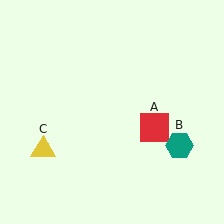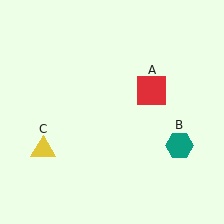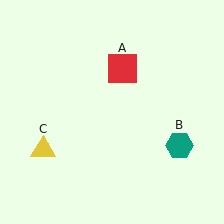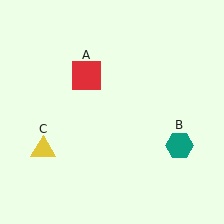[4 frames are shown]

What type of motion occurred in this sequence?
The red square (object A) rotated counterclockwise around the center of the scene.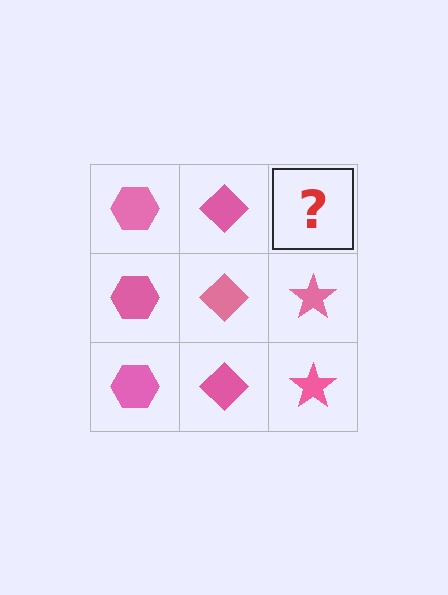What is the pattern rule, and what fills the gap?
The rule is that each column has a consistent shape. The gap should be filled with a pink star.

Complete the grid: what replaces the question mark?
The question mark should be replaced with a pink star.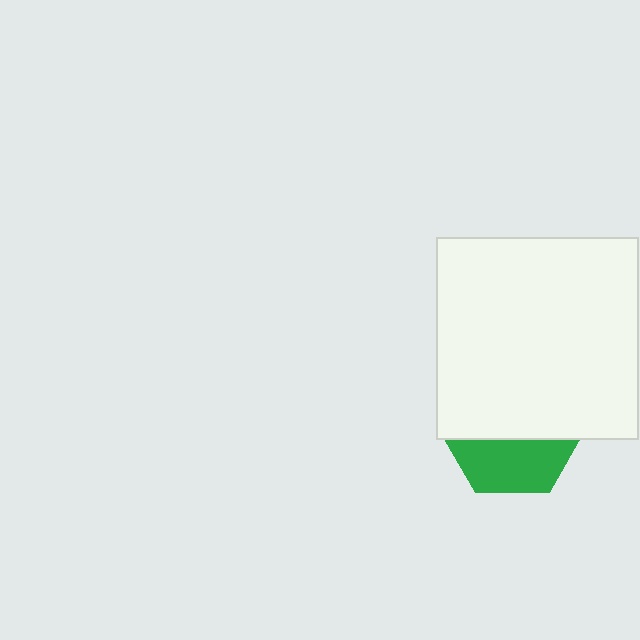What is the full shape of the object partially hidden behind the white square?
The partially hidden object is a green hexagon.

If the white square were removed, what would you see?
You would see the complete green hexagon.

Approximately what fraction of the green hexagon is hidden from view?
Roughly 61% of the green hexagon is hidden behind the white square.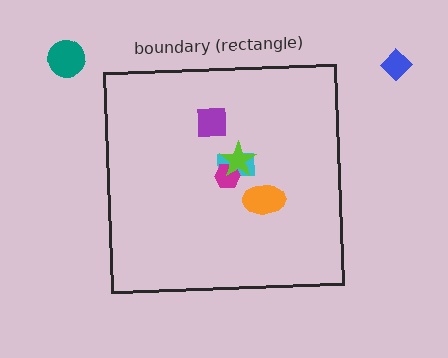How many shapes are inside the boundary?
5 inside, 2 outside.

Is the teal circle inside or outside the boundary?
Outside.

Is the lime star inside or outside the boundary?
Inside.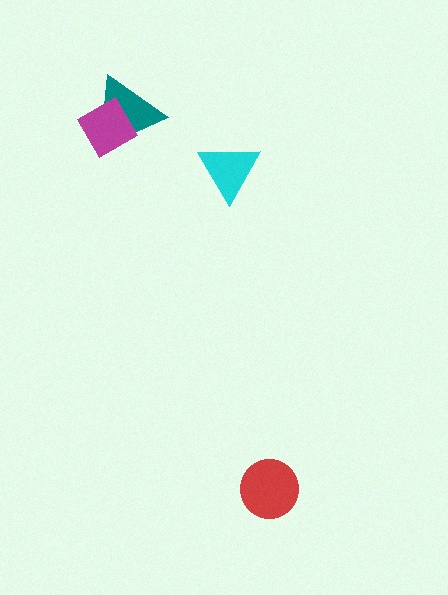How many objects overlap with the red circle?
0 objects overlap with the red circle.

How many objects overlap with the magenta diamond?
1 object overlaps with the magenta diamond.